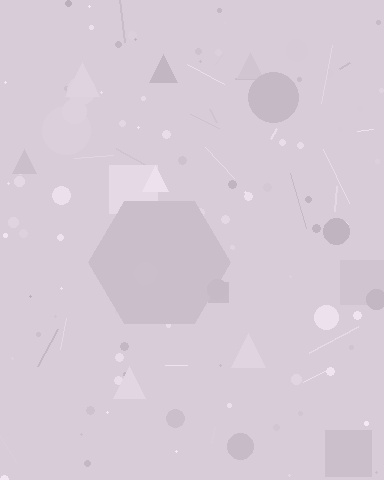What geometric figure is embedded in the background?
A hexagon is embedded in the background.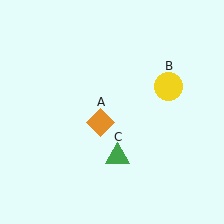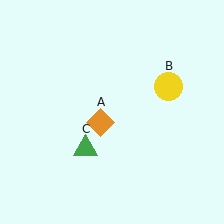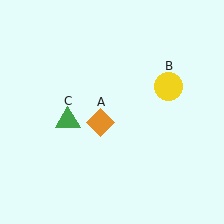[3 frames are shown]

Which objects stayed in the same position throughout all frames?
Orange diamond (object A) and yellow circle (object B) remained stationary.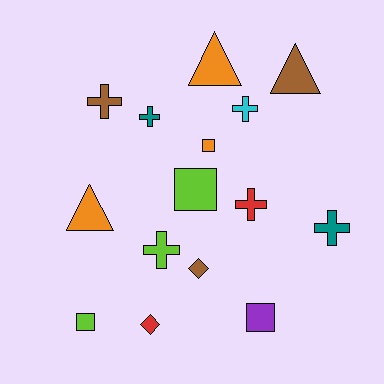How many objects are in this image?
There are 15 objects.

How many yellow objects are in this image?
There are no yellow objects.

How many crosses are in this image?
There are 6 crosses.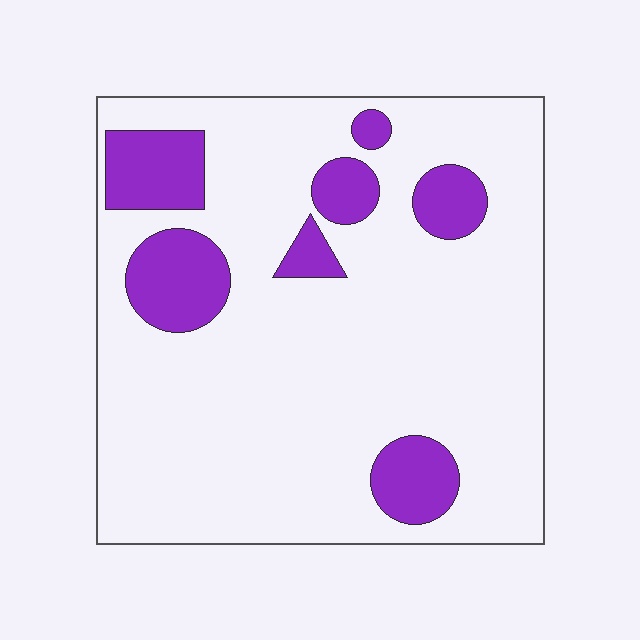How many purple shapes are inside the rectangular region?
7.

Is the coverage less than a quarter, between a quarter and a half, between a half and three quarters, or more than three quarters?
Less than a quarter.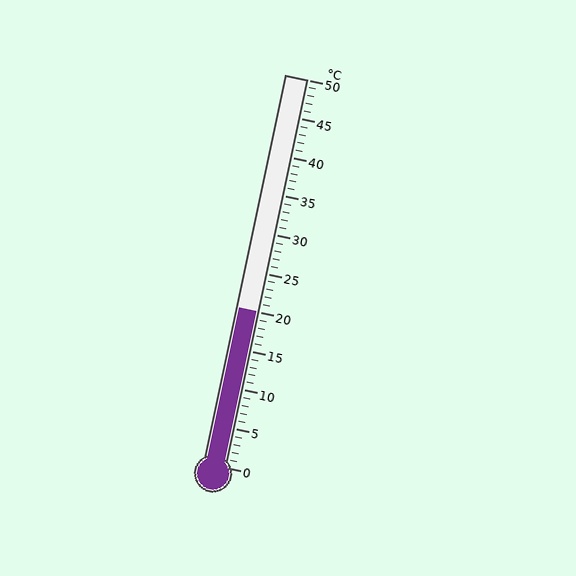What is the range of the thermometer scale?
The thermometer scale ranges from 0°C to 50°C.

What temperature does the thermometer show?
The thermometer shows approximately 20°C.